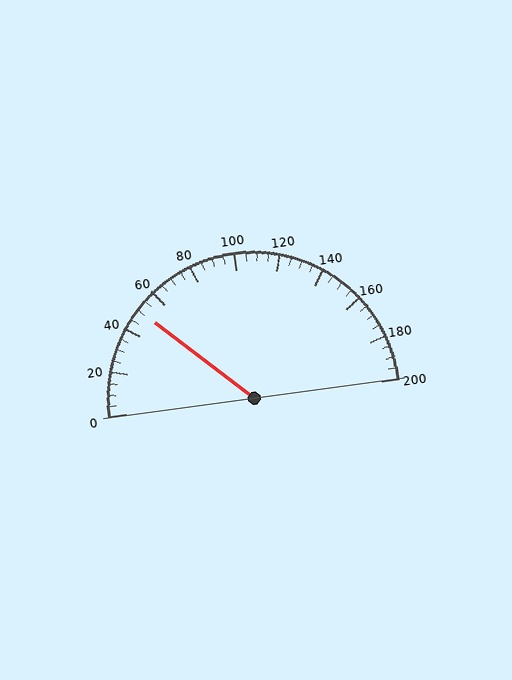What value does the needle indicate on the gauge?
The needle indicates approximately 50.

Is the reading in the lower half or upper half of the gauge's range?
The reading is in the lower half of the range (0 to 200).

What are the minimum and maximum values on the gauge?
The gauge ranges from 0 to 200.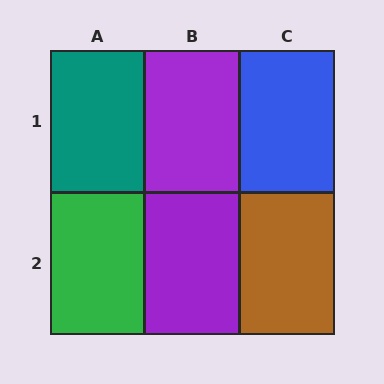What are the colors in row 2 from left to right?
Green, purple, brown.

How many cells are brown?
1 cell is brown.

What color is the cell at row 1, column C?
Blue.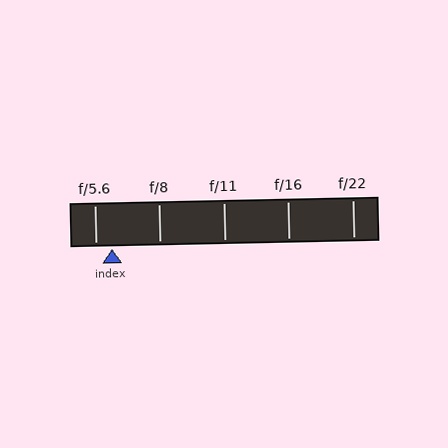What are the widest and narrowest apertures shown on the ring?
The widest aperture shown is f/5.6 and the narrowest is f/22.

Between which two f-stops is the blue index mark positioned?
The index mark is between f/5.6 and f/8.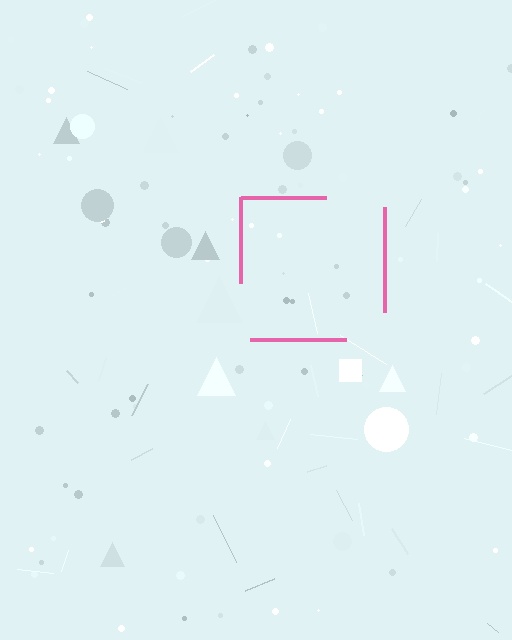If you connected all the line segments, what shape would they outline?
They would outline a square.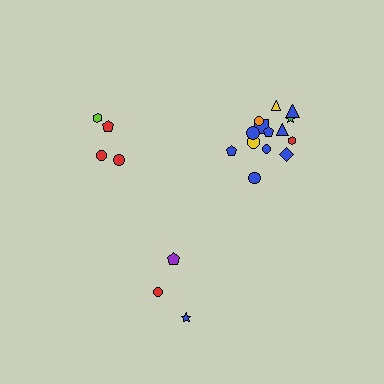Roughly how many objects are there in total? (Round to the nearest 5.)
Roughly 20 objects in total.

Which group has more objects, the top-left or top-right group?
The top-right group.